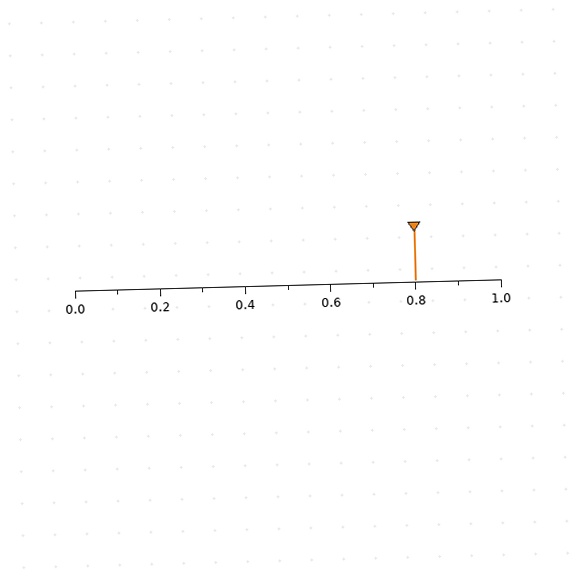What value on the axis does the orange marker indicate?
The marker indicates approximately 0.8.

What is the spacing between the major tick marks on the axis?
The major ticks are spaced 0.2 apart.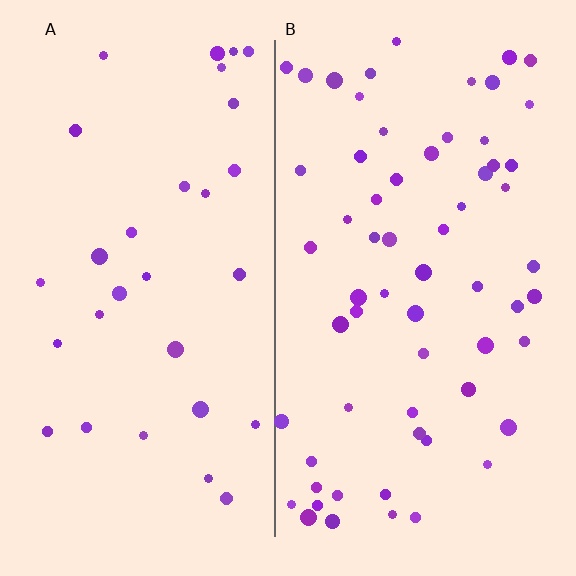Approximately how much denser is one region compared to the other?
Approximately 2.1× — region B over region A.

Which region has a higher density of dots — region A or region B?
B (the right).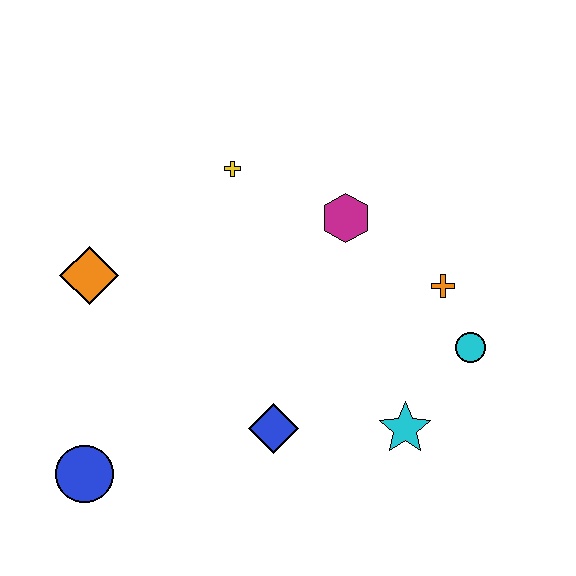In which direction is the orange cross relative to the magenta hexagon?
The orange cross is to the right of the magenta hexagon.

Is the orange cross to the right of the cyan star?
Yes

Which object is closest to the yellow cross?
The magenta hexagon is closest to the yellow cross.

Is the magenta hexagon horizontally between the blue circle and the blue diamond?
No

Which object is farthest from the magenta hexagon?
The blue circle is farthest from the magenta hexagon.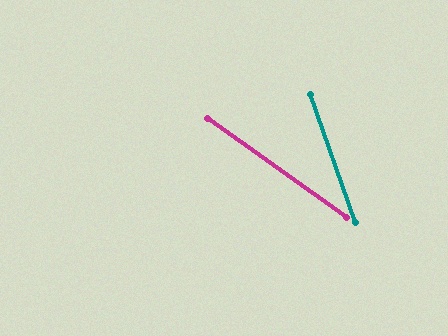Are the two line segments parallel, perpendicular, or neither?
Neither parallel nor perpendicular — they differ by about 35°.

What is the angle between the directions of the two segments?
Approximately 35 degrees.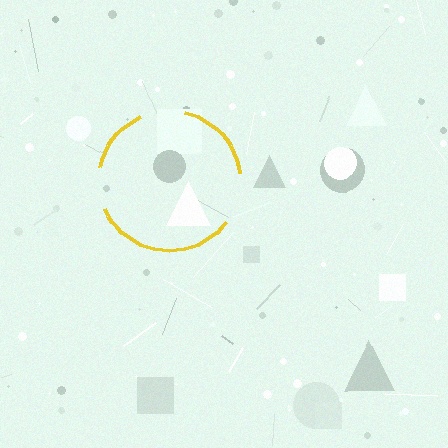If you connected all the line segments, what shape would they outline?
They would outline a circle.